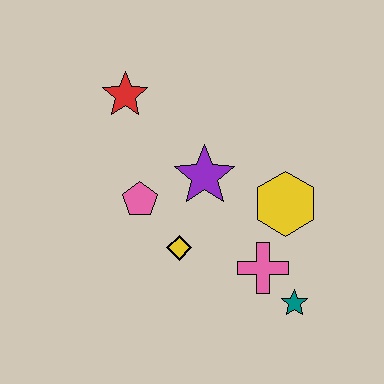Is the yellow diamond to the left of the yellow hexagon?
Yes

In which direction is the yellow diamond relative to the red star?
The yellow diamond is below the red star.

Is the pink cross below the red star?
Yes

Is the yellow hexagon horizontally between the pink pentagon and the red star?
No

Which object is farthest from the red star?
The teal star is farthest from the red star.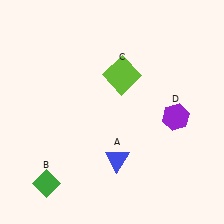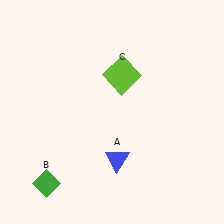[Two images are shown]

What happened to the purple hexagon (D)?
The purple hexagon (D) was removed in Image 2. It was in the bottom-right area of Image 1.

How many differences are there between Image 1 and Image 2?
There is 1 difference between the two images.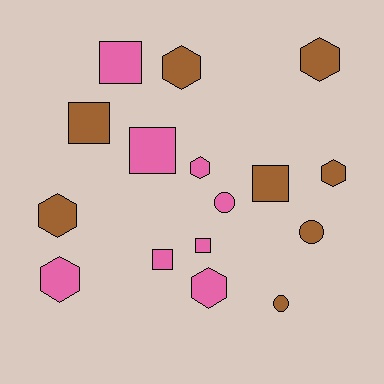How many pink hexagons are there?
There are 3 pink hexagons.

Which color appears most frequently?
Brown, with 8 objects.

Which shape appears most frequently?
Hexagon, with 7 objects.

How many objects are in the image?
There are 16 objects.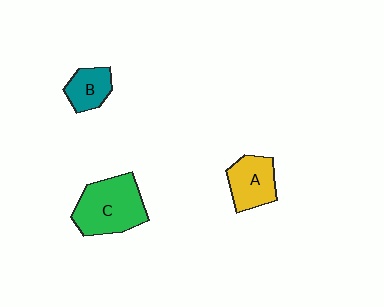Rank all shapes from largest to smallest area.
From largest to smallest: C (green), A (yellow), B (teal).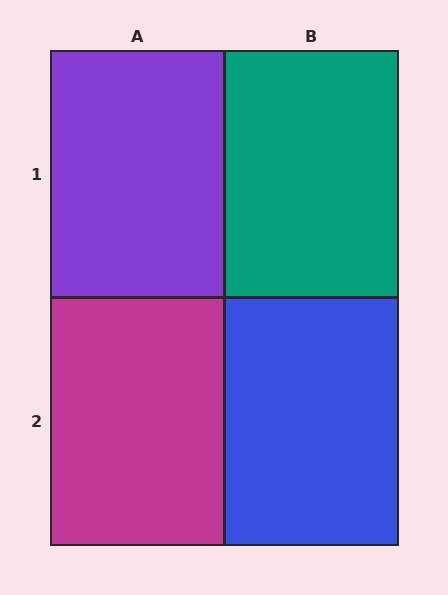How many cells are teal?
1 cell is teal.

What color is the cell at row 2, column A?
Magenta.